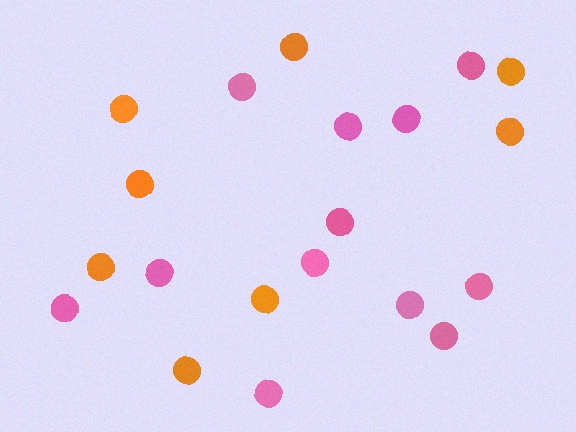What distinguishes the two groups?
There are 2 groups: one group of pink circles (12) and one group of orange circles (8).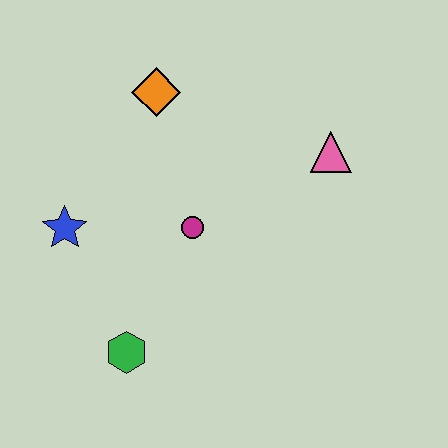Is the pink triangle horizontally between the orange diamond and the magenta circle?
No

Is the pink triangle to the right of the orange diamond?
Yes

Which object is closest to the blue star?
The magenta circle is closest to the blue star.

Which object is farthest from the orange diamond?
The green hexagon is farthest from the orange diamond.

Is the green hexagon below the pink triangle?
Yes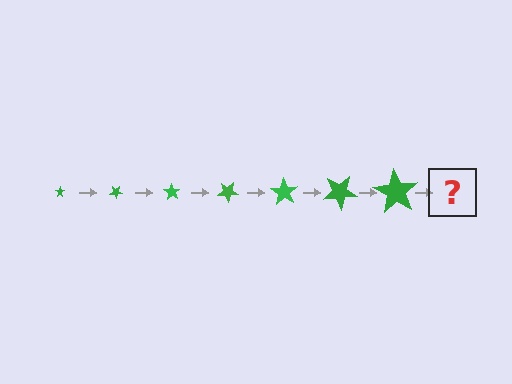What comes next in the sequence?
The next element should be a star, larger than the previous one and rotated 245 degrees from the start.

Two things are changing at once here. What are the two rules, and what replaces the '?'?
The two rules are that the star grows larger each step and it rotates 35 degrees each step. The '?' should be a star, larger than the previous one and rotated 245 degrees from the start.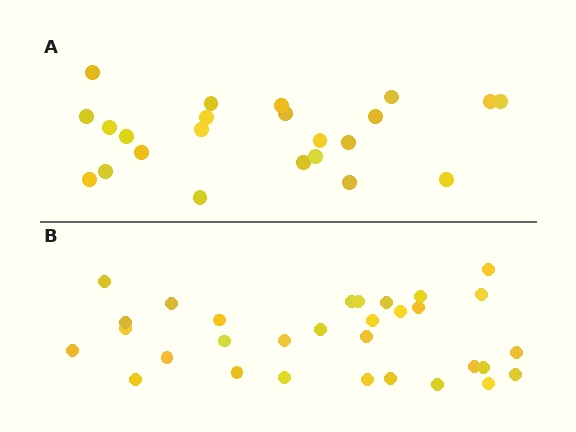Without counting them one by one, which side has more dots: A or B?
Region B (the bottom region) has more dots.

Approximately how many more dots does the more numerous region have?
Region B has roughly 8 or so more dots than region A.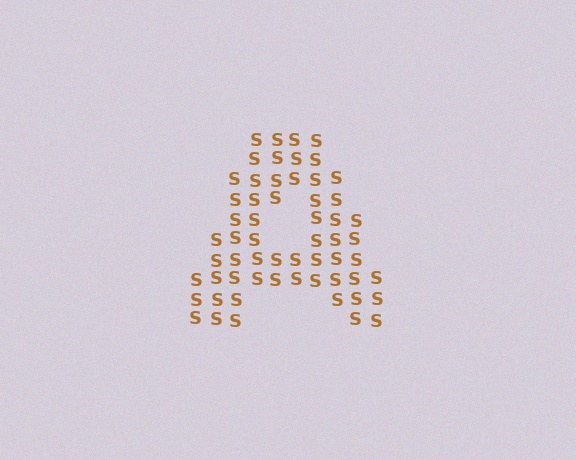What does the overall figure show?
The overall figure shows the letter A.